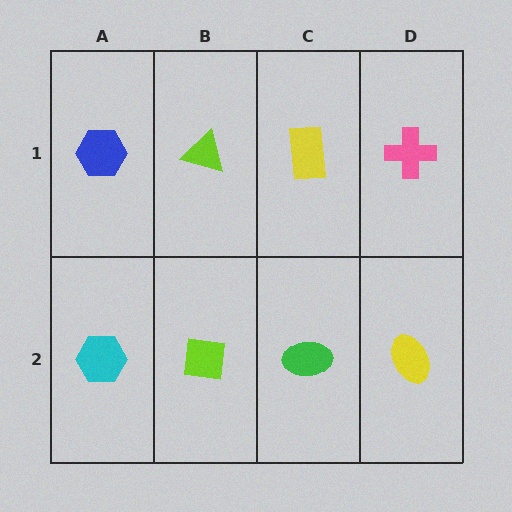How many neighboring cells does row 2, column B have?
3.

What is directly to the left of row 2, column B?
A cyan hexagon.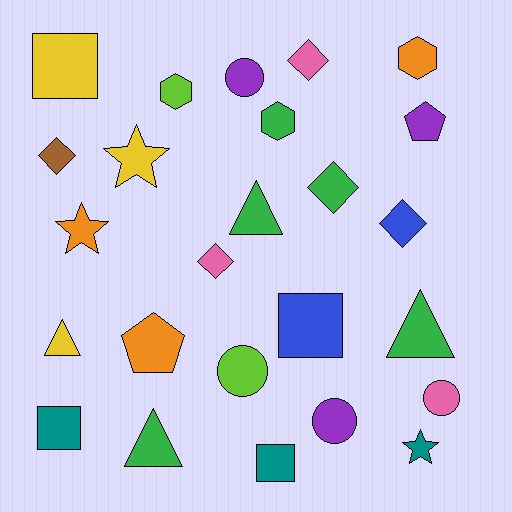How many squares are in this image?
There are 4 squares.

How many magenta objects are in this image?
There are no magenta objects.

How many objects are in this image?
There are 25 objects.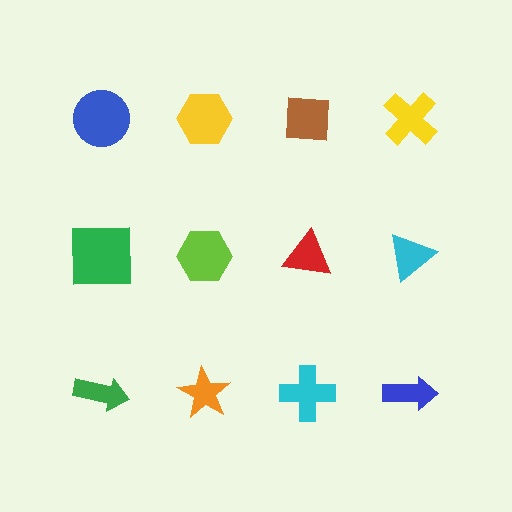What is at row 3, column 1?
A green arrow.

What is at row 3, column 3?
A cyan cross.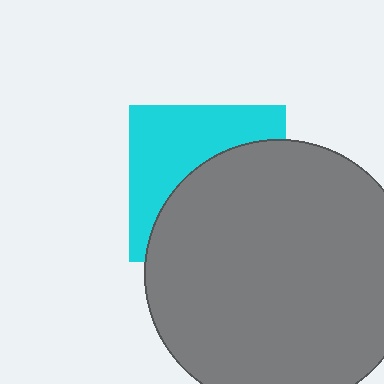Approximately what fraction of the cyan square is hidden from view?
Roughly 55% of the cyan square is hidden behind the gray circle.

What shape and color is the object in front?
The object in front is a gray circle.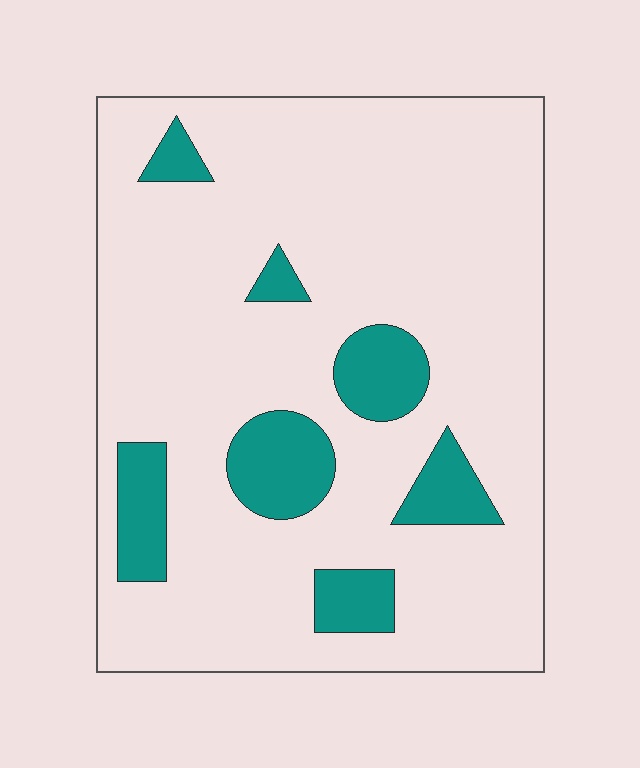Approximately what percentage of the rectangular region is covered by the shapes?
Approximately 15%.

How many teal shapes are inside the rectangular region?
7.